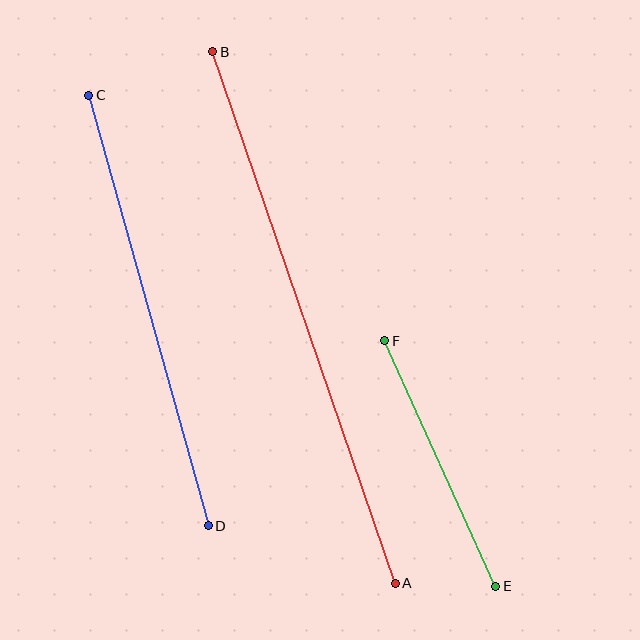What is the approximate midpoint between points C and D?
The midpoint is at approximately (148, 311) pixels.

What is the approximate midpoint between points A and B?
The midpoint is at approximately (304, 318) pixels.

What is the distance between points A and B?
The distance is approximately 562 pixels.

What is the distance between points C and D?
The distance is approximately 447 pixels.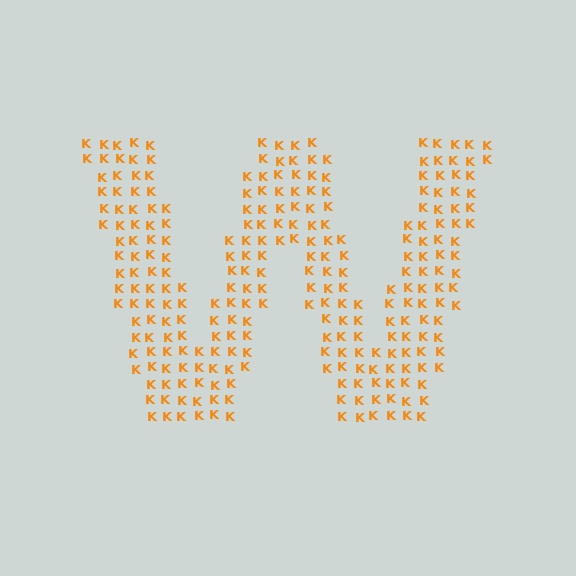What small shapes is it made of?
It is made of small letter K's.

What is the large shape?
The large shape is the letter W.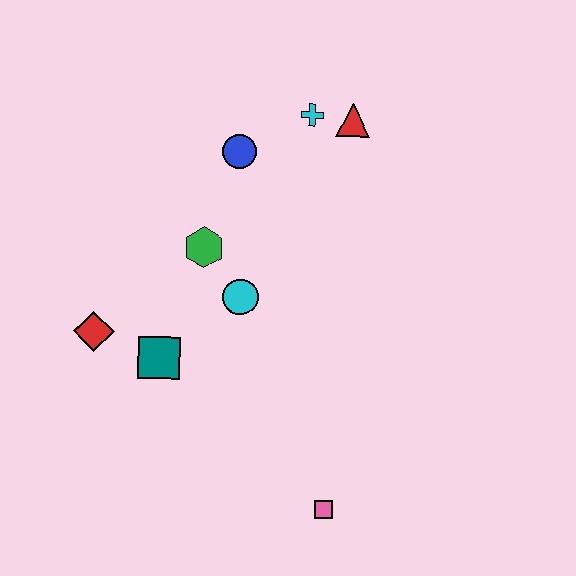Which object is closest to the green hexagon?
The cyan circle is closest to the green hexagon.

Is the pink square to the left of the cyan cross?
No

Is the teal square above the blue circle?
No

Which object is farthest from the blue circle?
The pink square is farthest from the blue circle.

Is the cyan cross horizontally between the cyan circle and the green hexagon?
No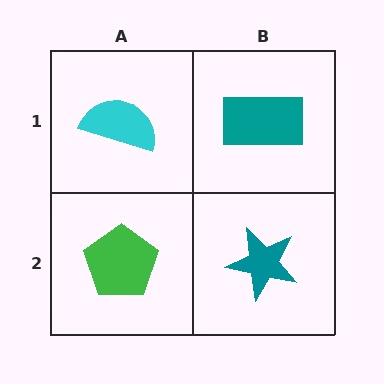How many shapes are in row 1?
2 shapes.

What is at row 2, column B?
A teal star.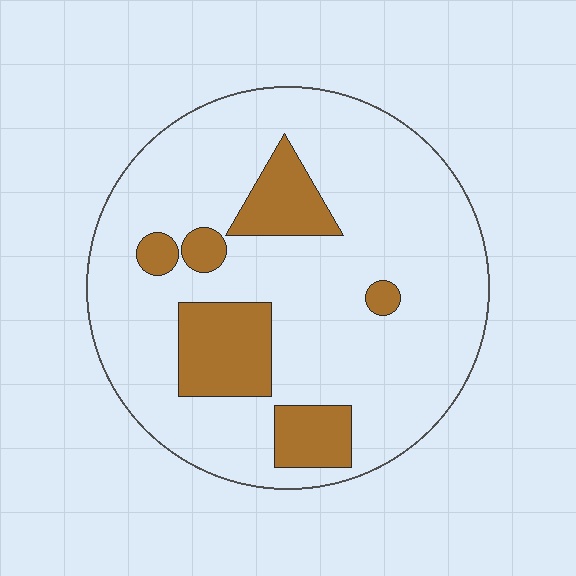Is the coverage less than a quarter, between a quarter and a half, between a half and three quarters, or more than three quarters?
Less than a quarter.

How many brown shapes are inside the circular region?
6.